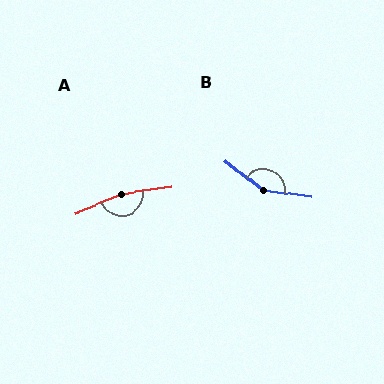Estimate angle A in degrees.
Approximately 166 degrees.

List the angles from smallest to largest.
B (149°), A (166°).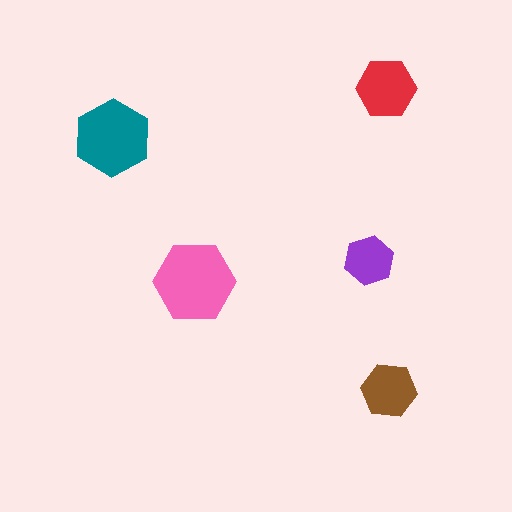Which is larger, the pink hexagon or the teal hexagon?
The pink one.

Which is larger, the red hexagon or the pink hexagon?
The pink one.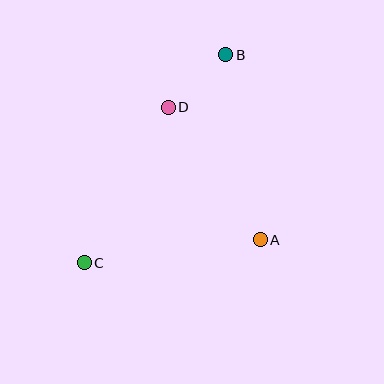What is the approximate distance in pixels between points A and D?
The distance between A and D is approximately 161 pixels.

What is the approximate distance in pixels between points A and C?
The distance between A and C is approximately 177 pixels.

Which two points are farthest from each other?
Points B and C are farthest from each other.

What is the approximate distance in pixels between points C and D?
The distance between C and D is approximately 177 pixels.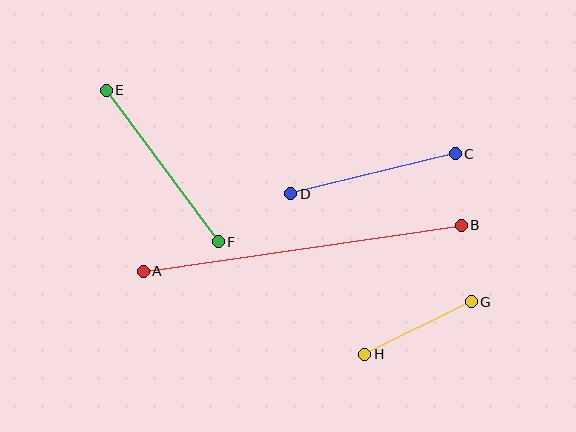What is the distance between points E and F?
The distance is approximately 189 pixels.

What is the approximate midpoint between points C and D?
The midpoint is at approximately (373, 174) pixels.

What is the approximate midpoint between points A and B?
The midpoint is at approximately (302, 248) pixels.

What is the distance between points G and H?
The distance is approximately 119 pixels.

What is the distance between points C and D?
The distance is approximately 169 pixels.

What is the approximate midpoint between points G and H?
The midpoint is at approximately (418, 328) pixels.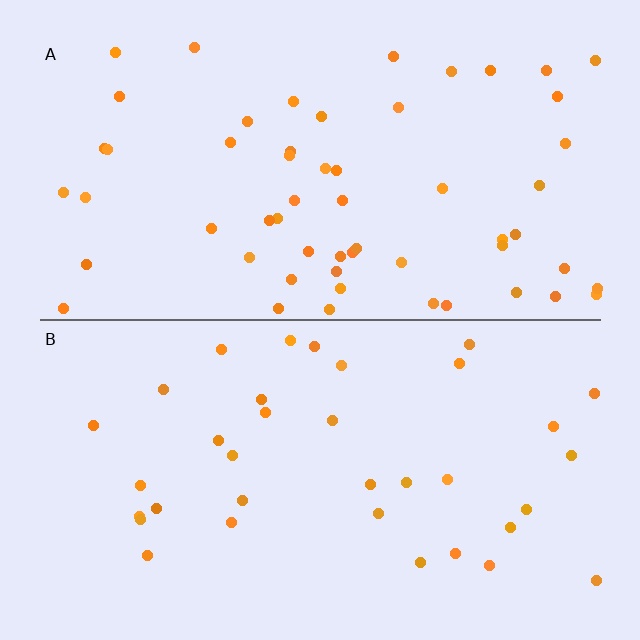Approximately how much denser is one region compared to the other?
Approximately 1.6× — region A over region B.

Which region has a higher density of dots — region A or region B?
A (the top).